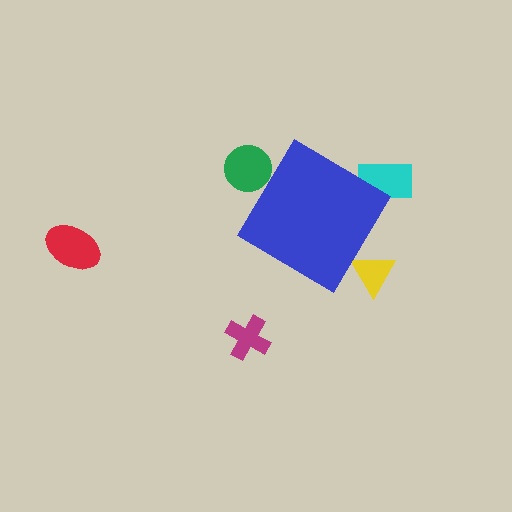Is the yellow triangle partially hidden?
Yes, the yellow triangle is partially hidden behind the blue diamond.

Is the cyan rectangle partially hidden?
Yes, the cyan rectangle is partially hidden behind the blue diamond.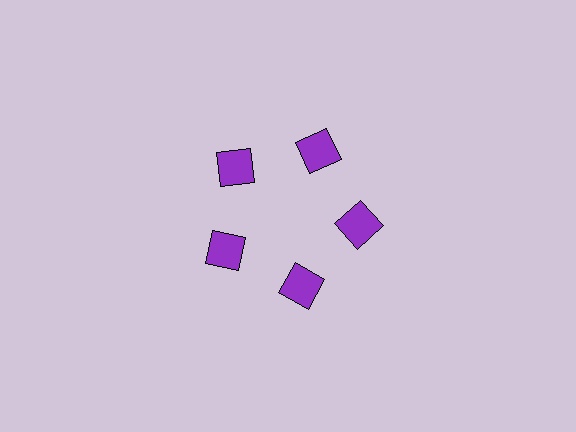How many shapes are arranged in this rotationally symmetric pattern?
There are 5 shapes, arranged in 5 groups of 1.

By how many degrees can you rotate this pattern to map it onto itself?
The pattern maps onto itself every 72 degrees of rotation.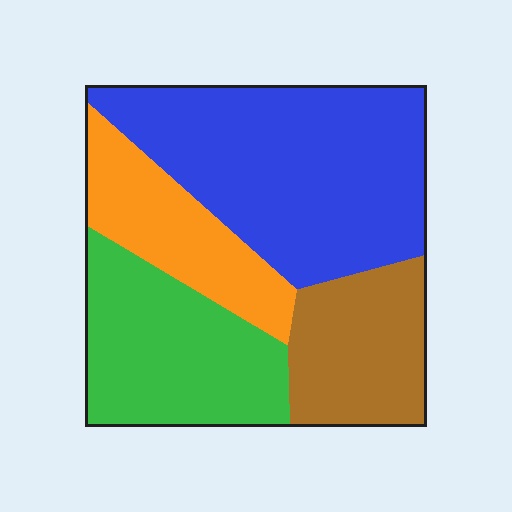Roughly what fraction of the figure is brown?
Brown takes up less than a quarter of the figure.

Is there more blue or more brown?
Blue.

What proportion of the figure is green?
Green covers 25% of the figure.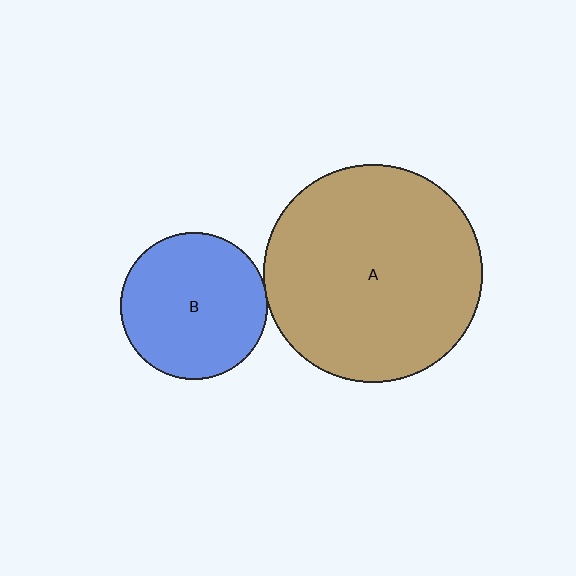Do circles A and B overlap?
Yes.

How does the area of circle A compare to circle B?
Approximately 2.2 times.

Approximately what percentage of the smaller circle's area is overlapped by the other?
Approximately 5%.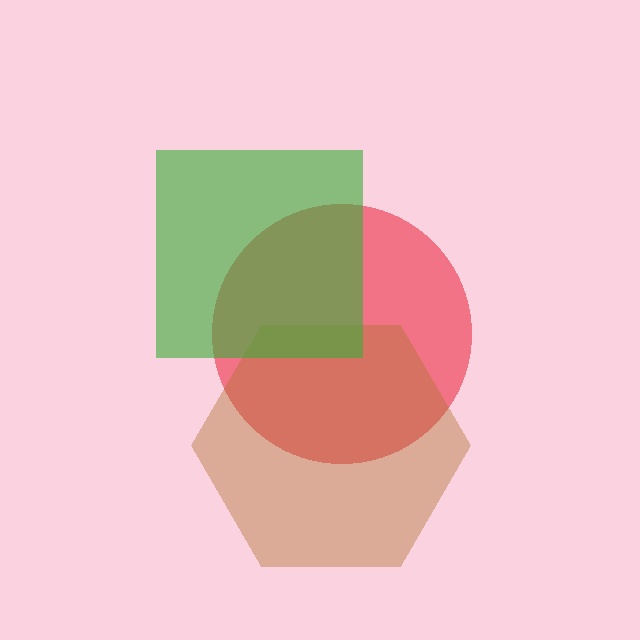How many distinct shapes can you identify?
There are 3 distinct shapes: a red circle, a brown hexagon, a green square.